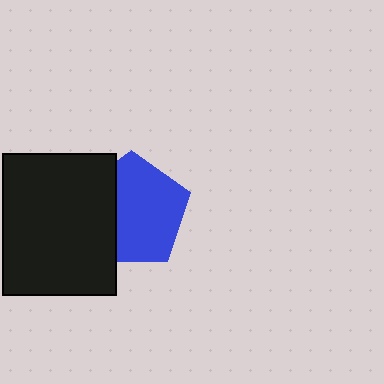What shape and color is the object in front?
The object in front is a black rectangle.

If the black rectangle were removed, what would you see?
You would see the complete blue pentagon.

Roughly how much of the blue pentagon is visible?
Most of it is visible (roughly 67%).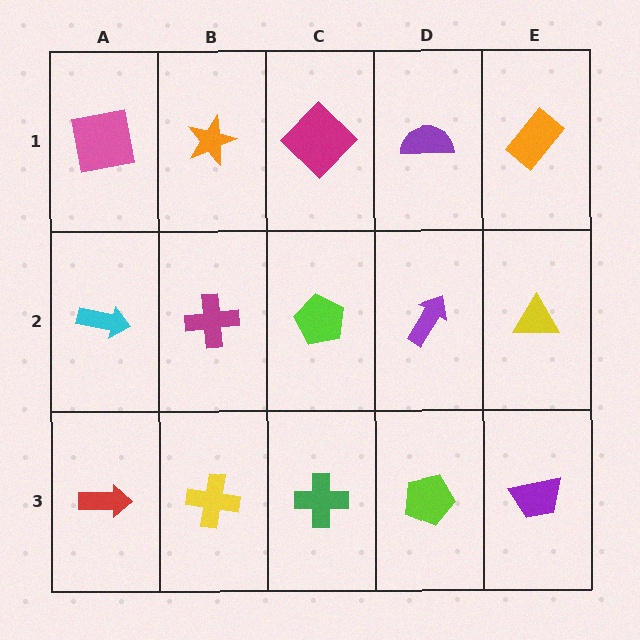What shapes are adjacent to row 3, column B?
A magenta cross (row 2, column B), a red arrow (row 3, column A), a green cross (row 3, column C).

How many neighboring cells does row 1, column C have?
3.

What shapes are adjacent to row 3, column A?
A cyan arrow (row 2, column A), a yellow cross (row 3, column B).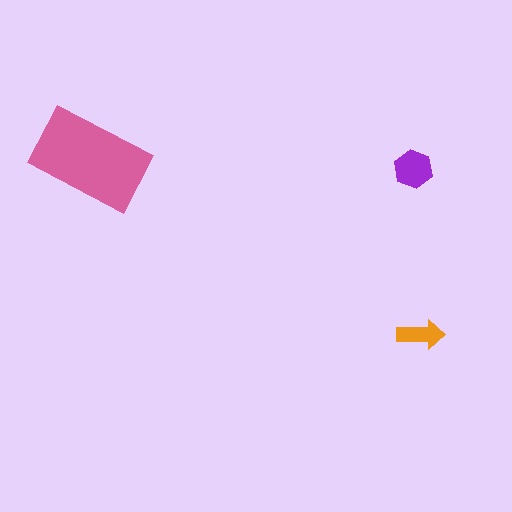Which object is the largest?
The pink rectangle.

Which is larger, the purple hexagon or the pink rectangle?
The pink rectangle.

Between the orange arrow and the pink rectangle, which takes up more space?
The pink rectangle.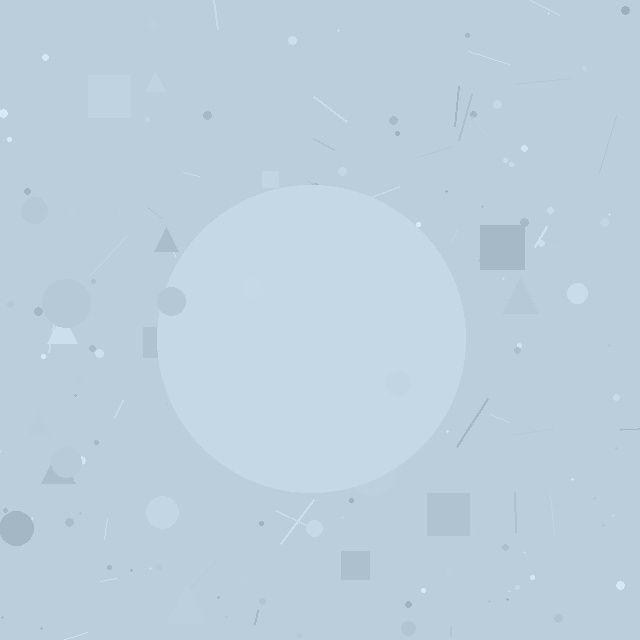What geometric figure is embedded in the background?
A circle is embedded in the background.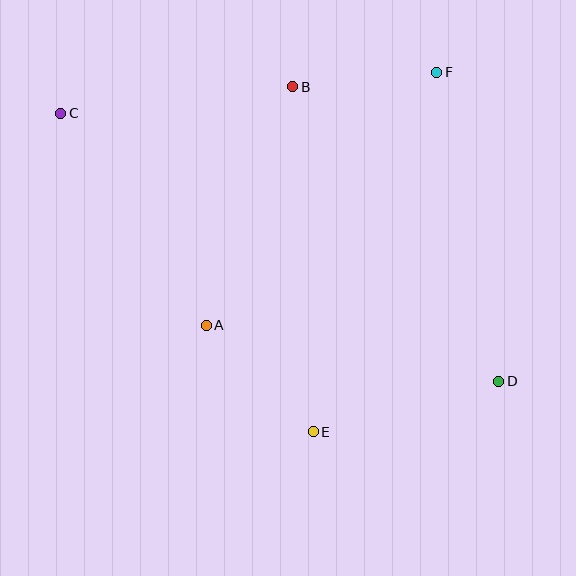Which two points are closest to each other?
Points B and F are closest to each other.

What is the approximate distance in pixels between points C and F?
The distance between C and F is approximately 378 pixels.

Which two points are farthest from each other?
Points C and D are farthest from each other.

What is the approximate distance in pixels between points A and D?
The distance between A and D is approximately 298 pixels.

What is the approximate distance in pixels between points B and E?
The distance between B and E is approximately 345 pixels.